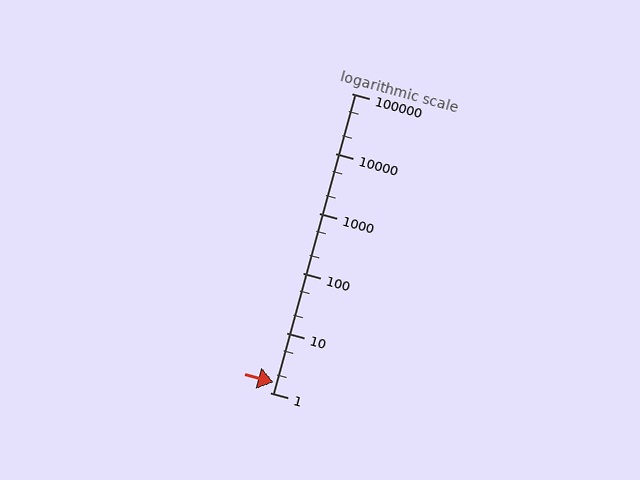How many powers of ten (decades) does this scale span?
The scale spans 5 decades, from 1 to 100000.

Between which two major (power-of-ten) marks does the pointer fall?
The pointer is between 1 and 10.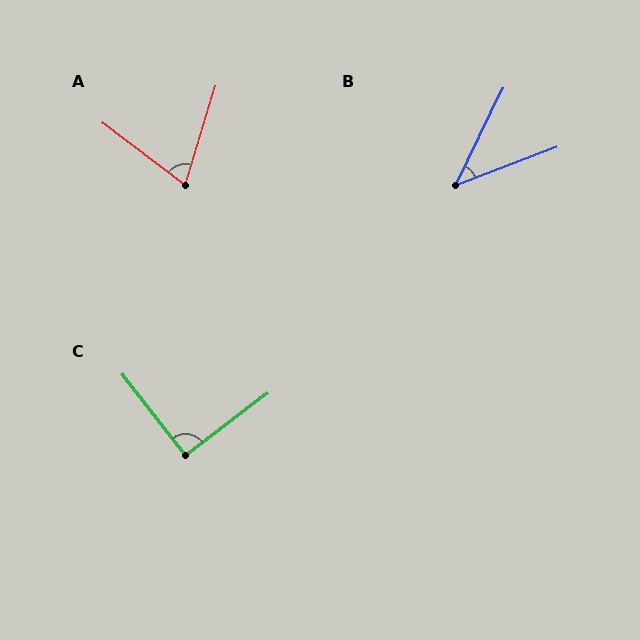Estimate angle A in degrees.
Approximately 70 degrees.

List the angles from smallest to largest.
B (43°), A (70°), C (91°).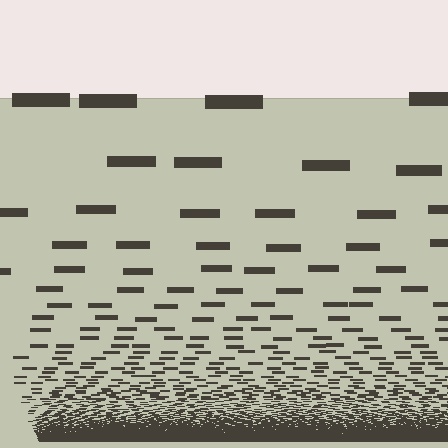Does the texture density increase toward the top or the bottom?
Density increases toward the bottom.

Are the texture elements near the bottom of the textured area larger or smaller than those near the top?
Smaller. The gradient is inverted — elements near the bottom are smaller and denser.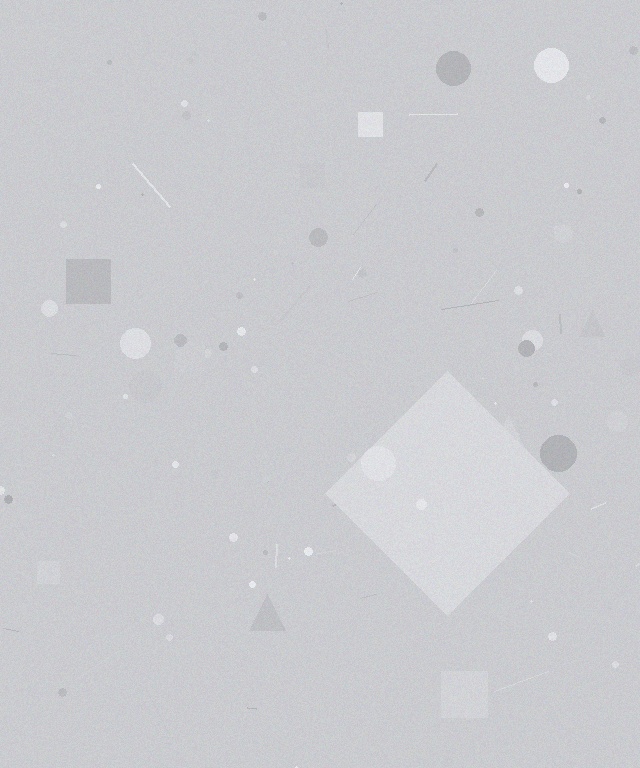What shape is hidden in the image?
A diamond is hidden in the image.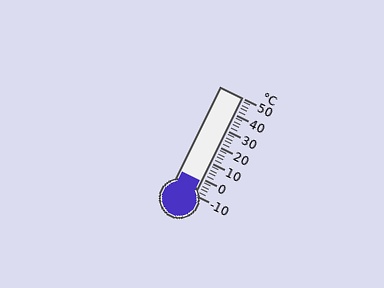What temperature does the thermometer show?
The thermometer shows approximately -2°C.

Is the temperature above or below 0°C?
The temperature is below 0°C.